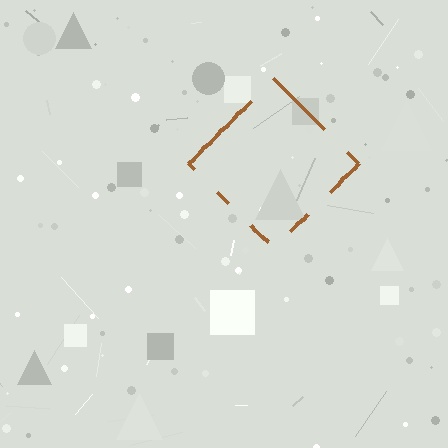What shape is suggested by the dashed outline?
The dashed outline suggests a diamond.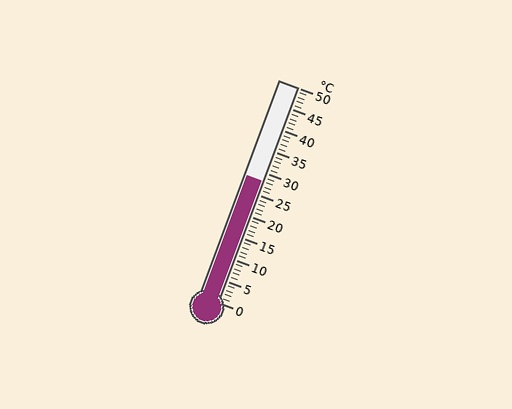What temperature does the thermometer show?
The thermometer shows approximately 28°C.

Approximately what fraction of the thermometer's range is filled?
The thermometer is filled to approximately 55% of its range.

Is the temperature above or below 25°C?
The temperature is above 25°C.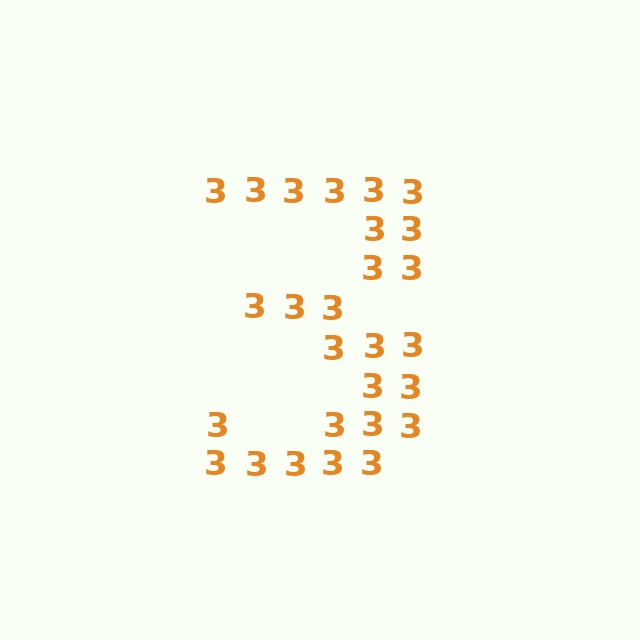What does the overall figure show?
The overall figure shows the digit 3.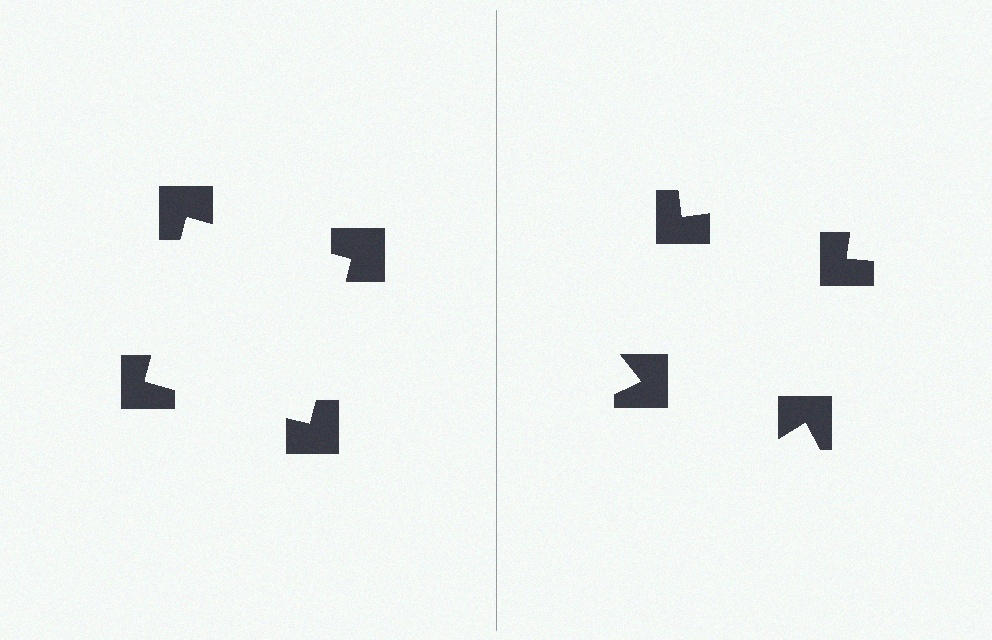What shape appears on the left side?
An illusory square.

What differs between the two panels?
The notched squares are positioned identically on both sides; only the wedge orientations differ. On the left they align to a square; on the right they are misaligned.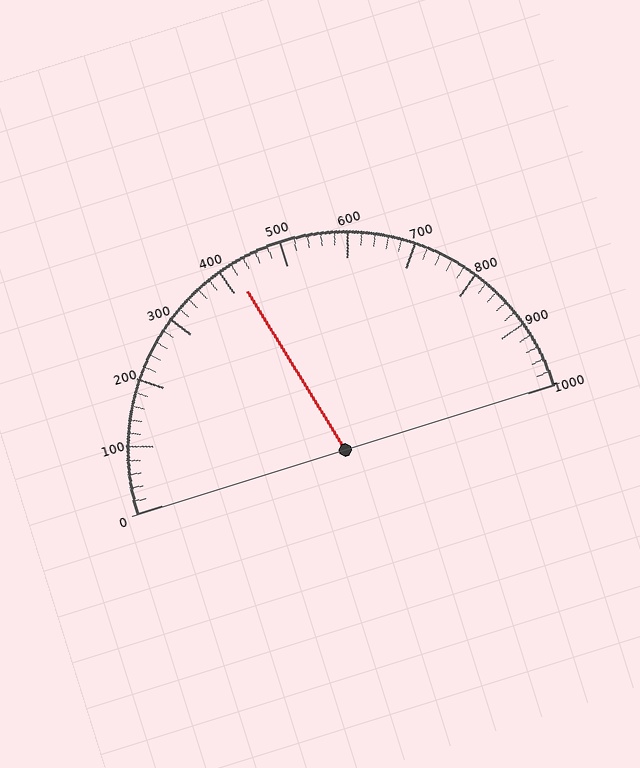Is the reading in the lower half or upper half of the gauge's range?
The reading is in the lower half of the range (0 to 1000).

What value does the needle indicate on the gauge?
The needle indicates approximately 420.